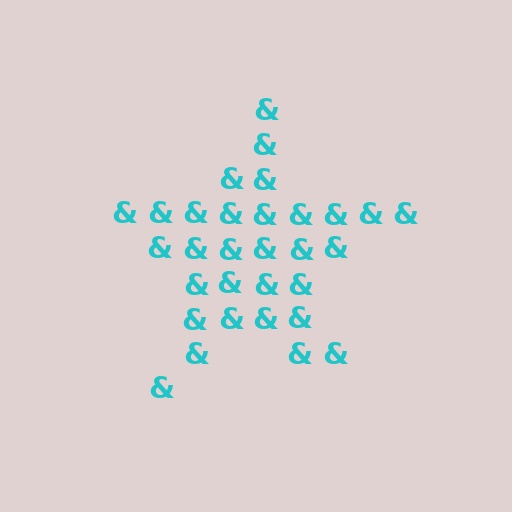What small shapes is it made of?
It is made of small ampersands.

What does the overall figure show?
The overall figure shows a star.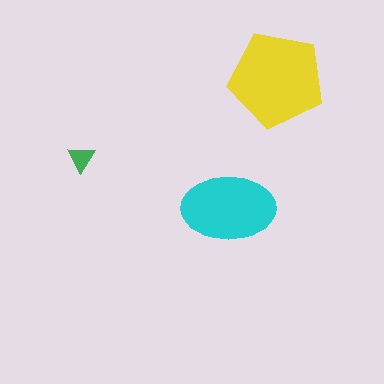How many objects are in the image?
There are 3 objects in the image.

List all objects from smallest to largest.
The green triangle, the cyan ellipse, the yellow pentagon.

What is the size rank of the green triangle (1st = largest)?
3rd.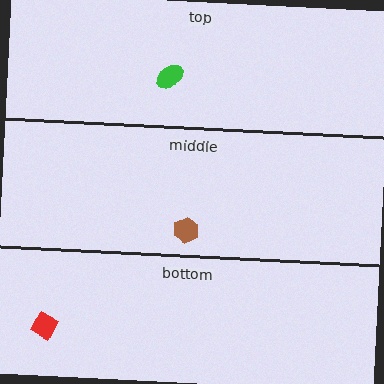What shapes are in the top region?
The green ellipse.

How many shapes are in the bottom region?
1.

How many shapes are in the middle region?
1.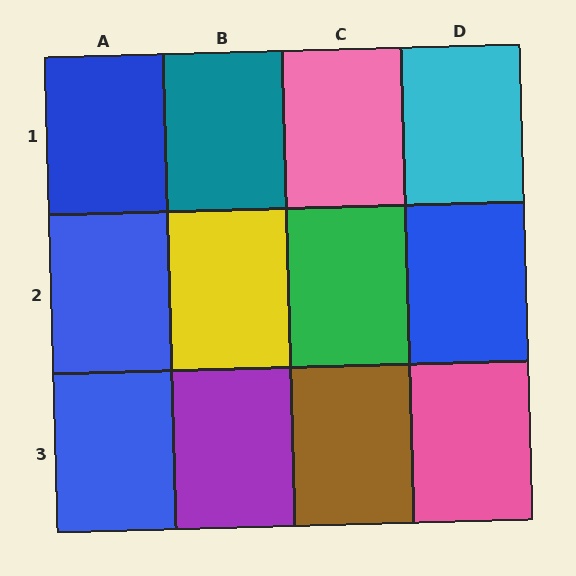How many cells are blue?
4 cells are blue.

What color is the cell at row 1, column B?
Teal.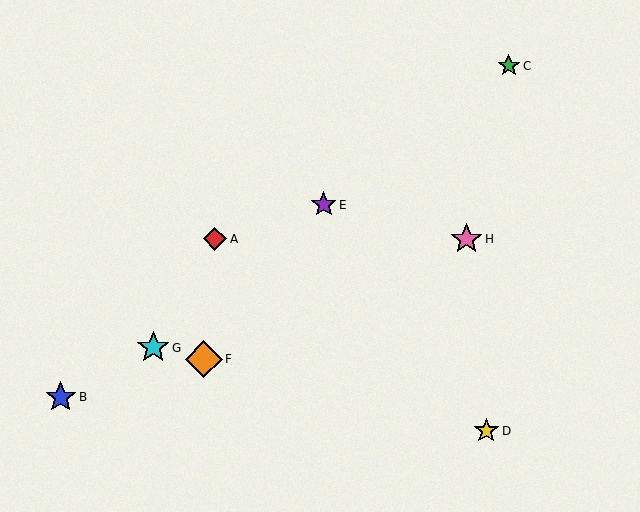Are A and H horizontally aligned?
Yes, both are at y≈239.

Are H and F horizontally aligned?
No, H is at y≈239 and F is at y≈359.